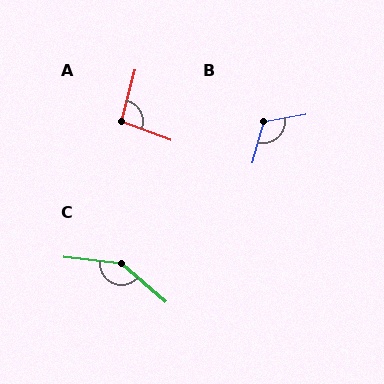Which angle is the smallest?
A, at approximately 95 degrees.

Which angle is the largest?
C, at approximately 146 degrees.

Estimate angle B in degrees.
Approximately 116 degrees.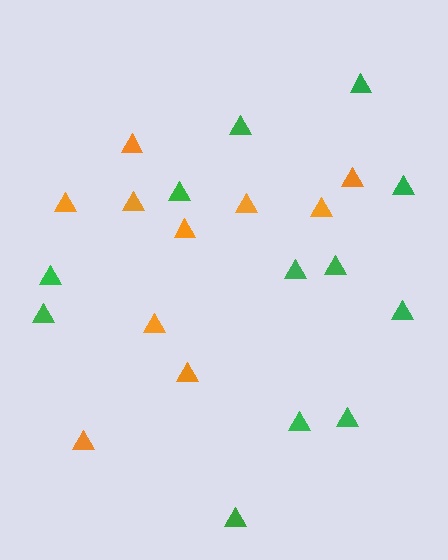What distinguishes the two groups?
There are 2 groups: one group of orange triangles (10) and one group of green triangles (12).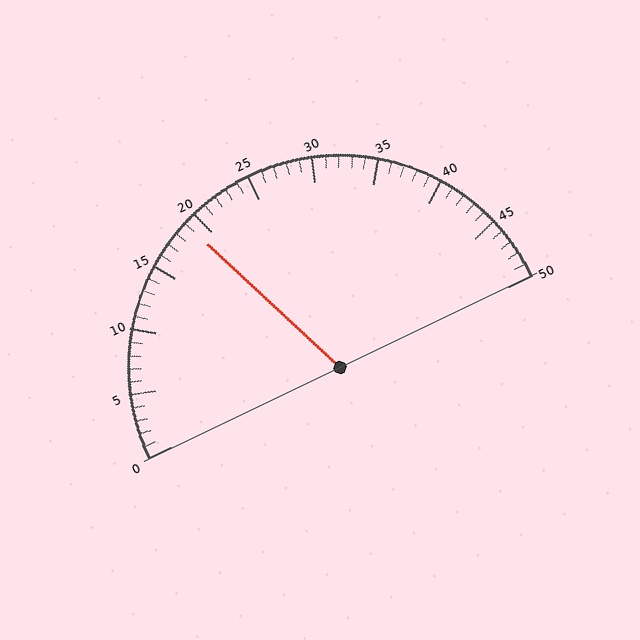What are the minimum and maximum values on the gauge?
The gauge ranges from 0 to 50.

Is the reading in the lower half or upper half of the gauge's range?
The reading is in the lower half of the range (0 to 50).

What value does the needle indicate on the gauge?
The needle indicates approximately 19.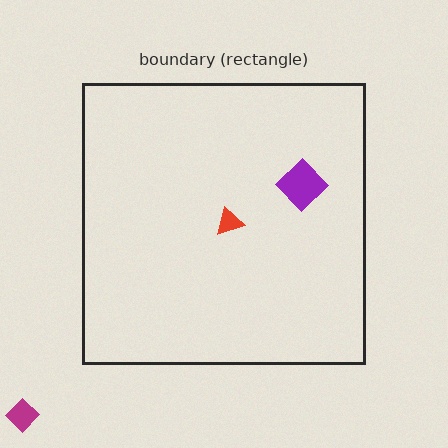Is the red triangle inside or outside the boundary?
Inside.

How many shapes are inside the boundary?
2 inside, 1 outside.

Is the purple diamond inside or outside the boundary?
Inside.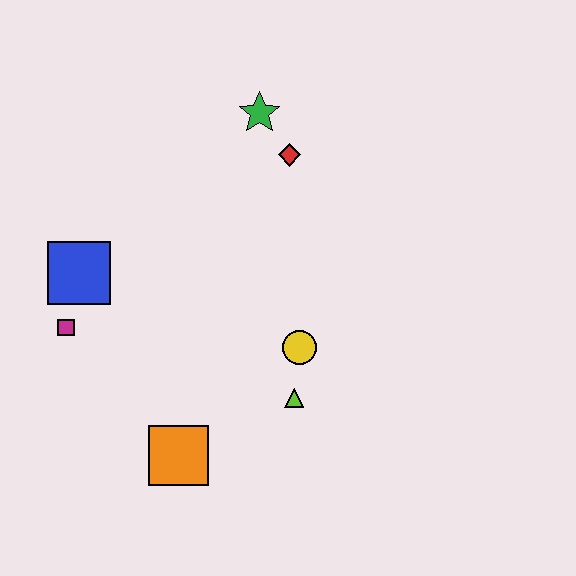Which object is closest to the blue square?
The magenta square is closest to the blue square.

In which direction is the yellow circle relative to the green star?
The yellow circle is below the green star.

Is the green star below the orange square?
No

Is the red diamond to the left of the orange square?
No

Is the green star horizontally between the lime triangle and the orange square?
Yes